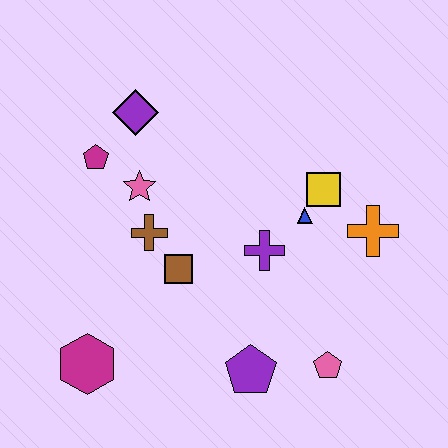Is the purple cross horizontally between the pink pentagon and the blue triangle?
No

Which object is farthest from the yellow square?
The magenta hexagon is farthest from the yellow square.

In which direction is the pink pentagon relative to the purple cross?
The pink pentagon is below the purple cross.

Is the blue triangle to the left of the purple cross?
No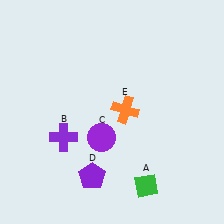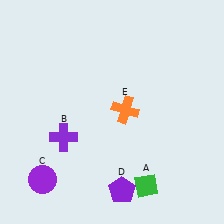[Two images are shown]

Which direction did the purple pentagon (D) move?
The purple pentagon (D) moved right.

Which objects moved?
The objects that moved are: the purple circle (C), the purple pentagon (D).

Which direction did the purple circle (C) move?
The purple circle (C) moved left.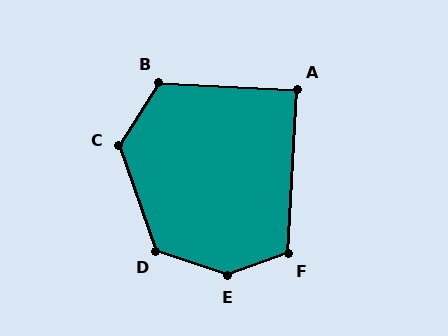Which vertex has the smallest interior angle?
A, at approximately 90 degrees.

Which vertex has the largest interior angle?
E, at approximately 142 degrees.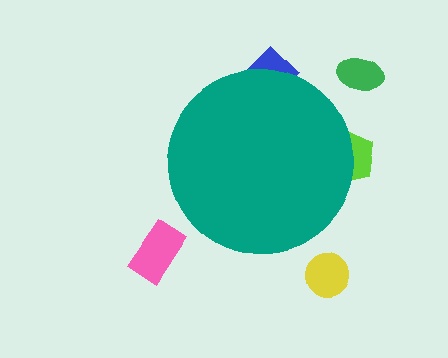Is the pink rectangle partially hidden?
No, the pink rectangle is fully visible.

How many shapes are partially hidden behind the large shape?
2 shapes are partially hidden.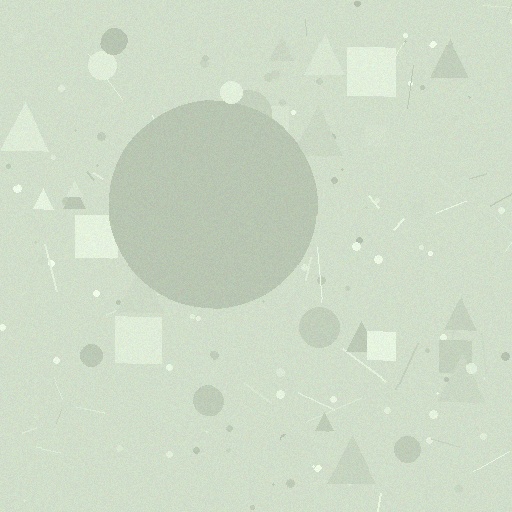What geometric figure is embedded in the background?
A circle is embedded in the background.